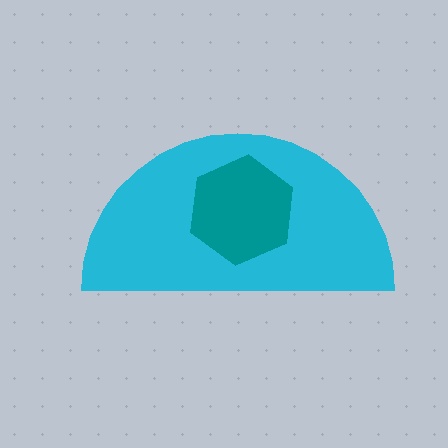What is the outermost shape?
The cyan semicircle.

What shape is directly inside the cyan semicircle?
The teal hexagon.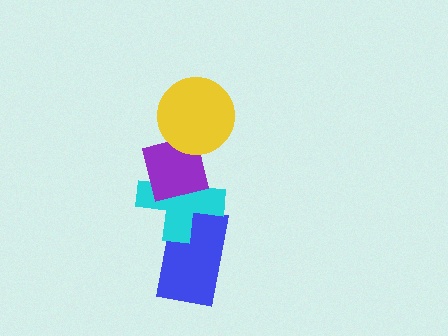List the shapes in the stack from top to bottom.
From top to bottom: the yellow circle, the purple square, the cyan cross, the blue rectangle.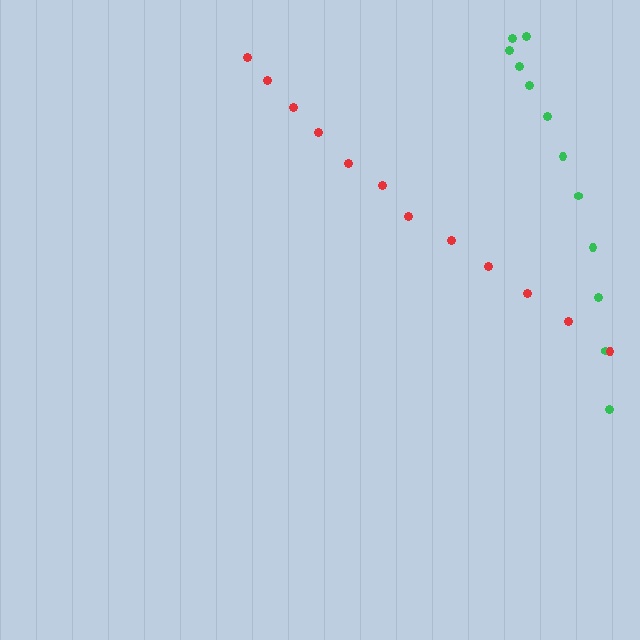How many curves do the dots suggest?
There are 2 distinct paths.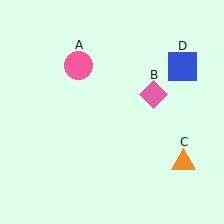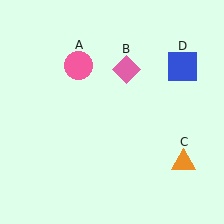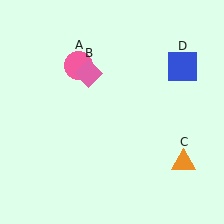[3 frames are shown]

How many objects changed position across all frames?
1 object changed position: pink diamond (object B).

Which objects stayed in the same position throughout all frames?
Pink circle (object A) and orange triangle (object C) and blue square (object D) remained stationary.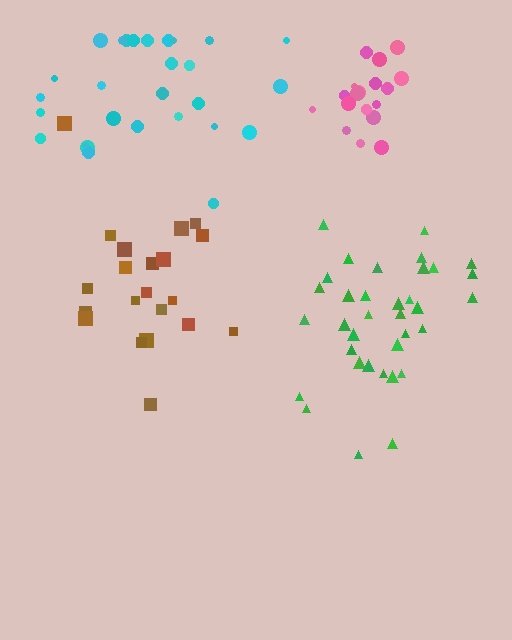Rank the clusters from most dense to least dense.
pink, green, brown, cyan.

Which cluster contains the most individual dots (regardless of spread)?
Green (35).